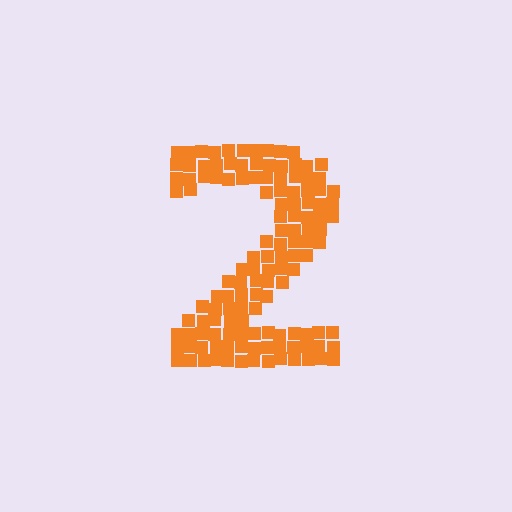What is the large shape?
The large shape is the digit 2.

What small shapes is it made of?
It is made of small squares.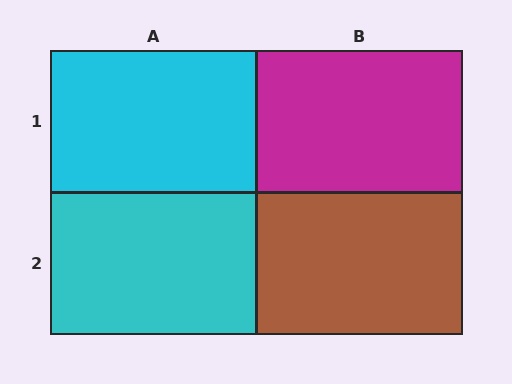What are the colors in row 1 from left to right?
Cyan, magenta.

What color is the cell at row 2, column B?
Brown.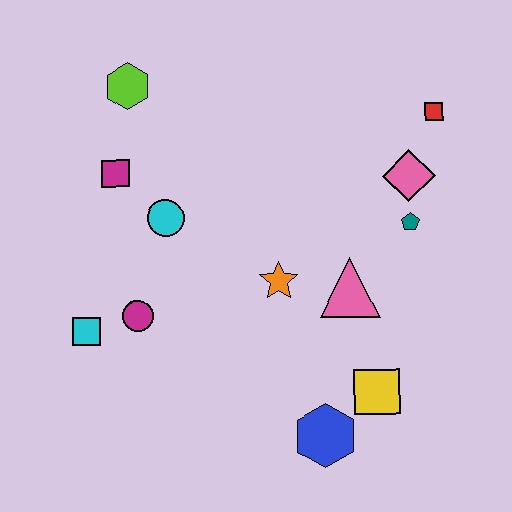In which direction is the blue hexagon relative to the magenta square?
The blue hexagon is below the magenta square.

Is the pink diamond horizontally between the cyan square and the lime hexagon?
No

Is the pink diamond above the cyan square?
Yes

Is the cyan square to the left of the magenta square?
Yes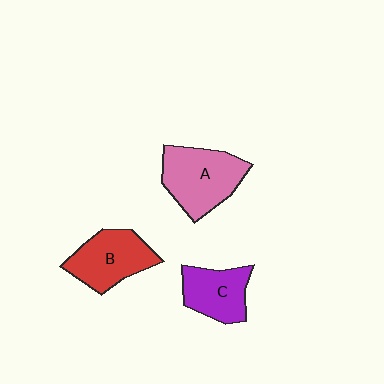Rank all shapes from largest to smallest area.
From largest to smallest: A (pink), B (red), C (purple).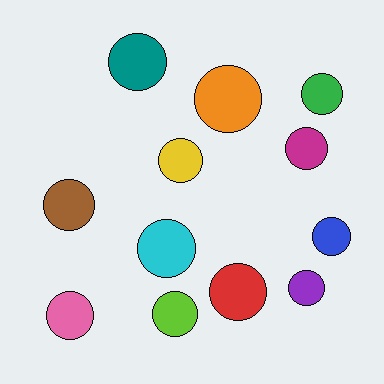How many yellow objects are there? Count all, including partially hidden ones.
There is 1 yellow object.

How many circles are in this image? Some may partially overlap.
There are 12 circles.